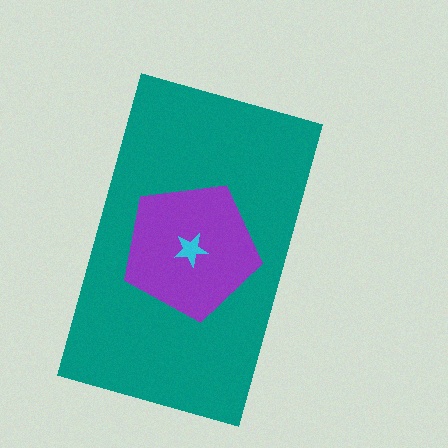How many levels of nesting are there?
3.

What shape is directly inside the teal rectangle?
The purple pentagon.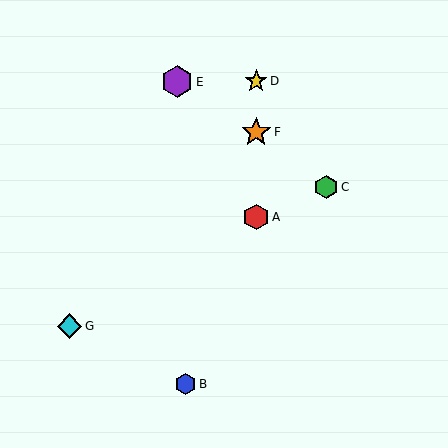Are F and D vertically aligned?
Yes, both are at x≈256.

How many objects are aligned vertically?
3 objects (A, D, F) are aligned vertically.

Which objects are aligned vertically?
Objects A, D, F are aligned vertically.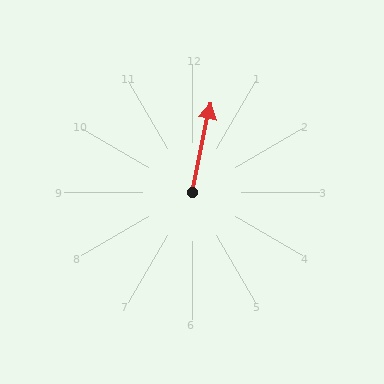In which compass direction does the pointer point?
North.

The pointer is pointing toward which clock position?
Roughly 12 o'clock.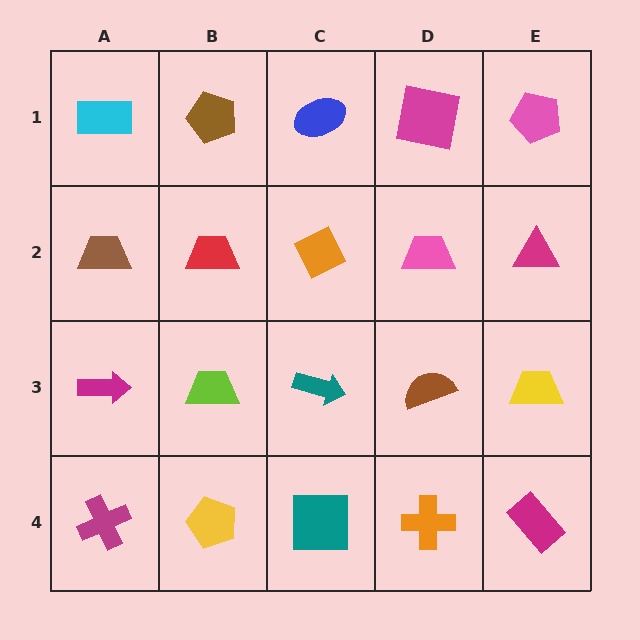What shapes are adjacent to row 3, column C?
An orange diamond (row 2, column C), a teal square (row 4, column C), a lime trapezoid (row 3, column B), a brown semicircle (row 3, column D).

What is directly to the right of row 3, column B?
A teal arrow.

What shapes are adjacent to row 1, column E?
A magenta triangle (row 2, column E), a magenta square (row 1, column D).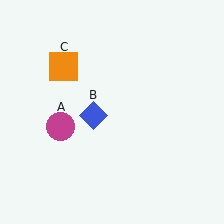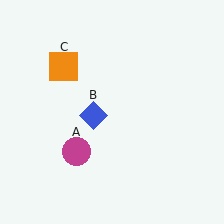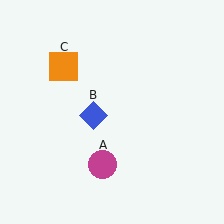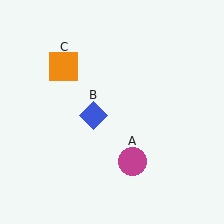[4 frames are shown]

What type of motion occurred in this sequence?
The magenta circle (object A) rotated counterclockwise around the center of the scene.